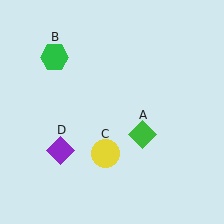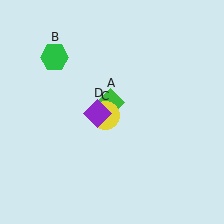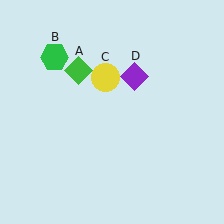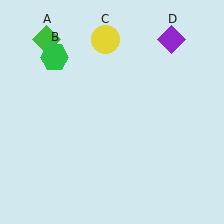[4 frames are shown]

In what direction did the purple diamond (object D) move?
The purple diamond (object D) moved up and to the right.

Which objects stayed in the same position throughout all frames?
Green hexagon (object B) remained stationary.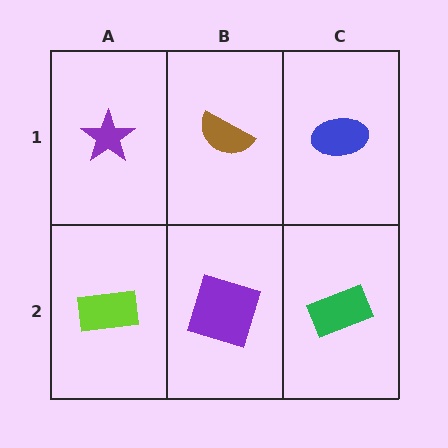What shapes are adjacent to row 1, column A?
A lime rectangle (row 2, column A), a brown semicircle (row 1, column B).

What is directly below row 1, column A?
A lime rectangle.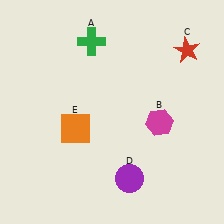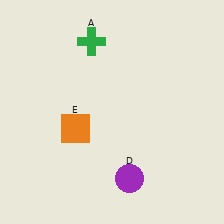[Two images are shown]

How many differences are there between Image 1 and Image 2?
There are 2 differences between the two images.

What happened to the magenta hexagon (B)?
The magenta hexagon (B) was removed in Image 2. It was in the bottom-right area of Image 1.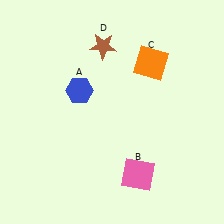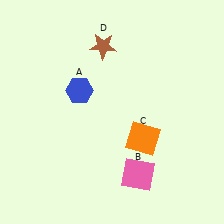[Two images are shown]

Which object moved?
The orange square (C) moved down.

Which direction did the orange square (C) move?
The orange square (C) moved down.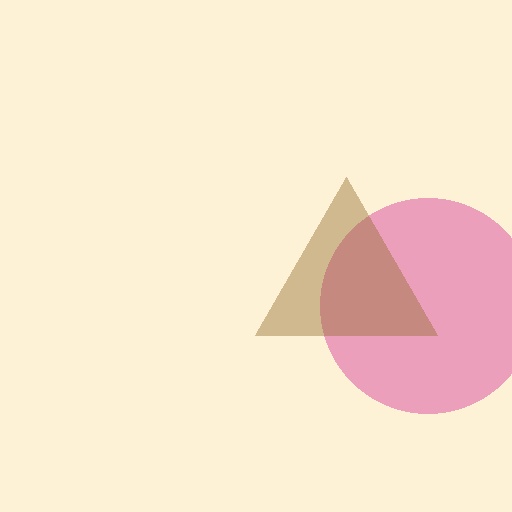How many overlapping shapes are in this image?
There are 2 overlapping shapes in the image.